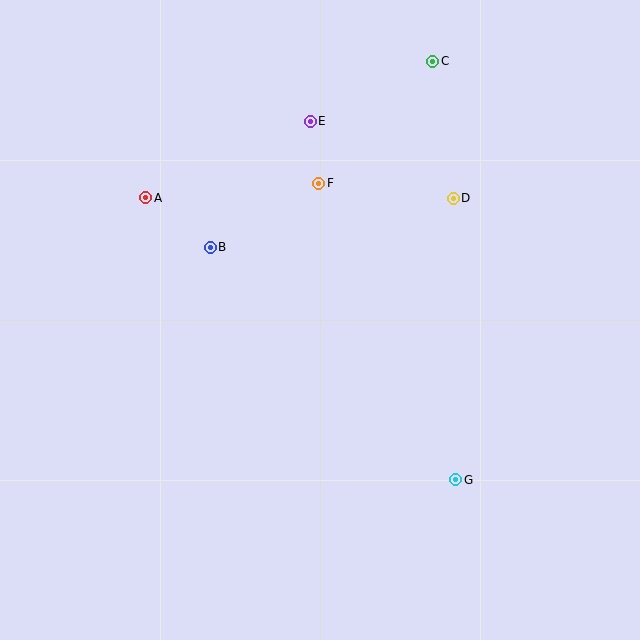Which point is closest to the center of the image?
Point B at (210, 247) is closest to the center.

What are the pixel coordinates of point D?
Point D is at (453, 198).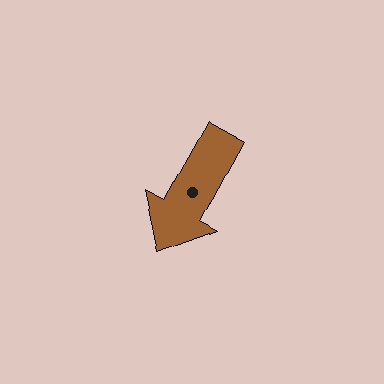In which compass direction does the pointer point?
Southwest.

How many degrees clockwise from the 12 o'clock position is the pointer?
Approximately 209 degrees.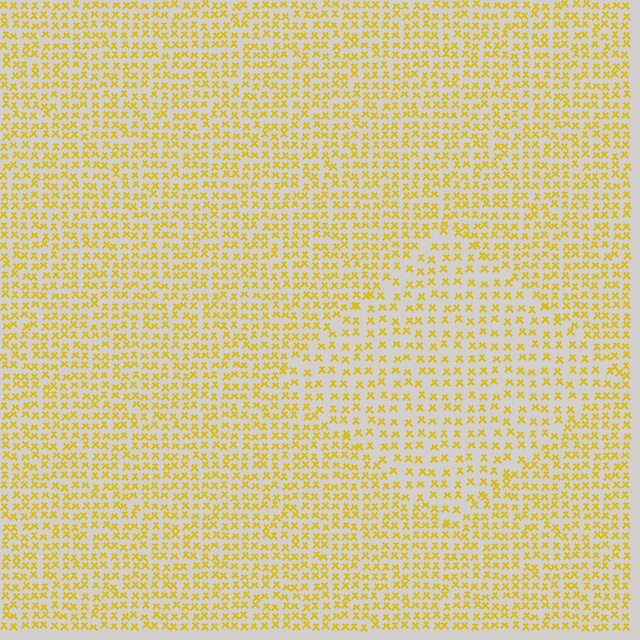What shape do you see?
I see a diamond.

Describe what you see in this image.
The image contains small yellow elements arranged at two different densities. A diamond-shaped region is visible where the elements are less densely packed than the surrounding area.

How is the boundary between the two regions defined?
The boundary is defined by a change in element density (approximately 1.6x ratio). All elements are the same color, size, and shape.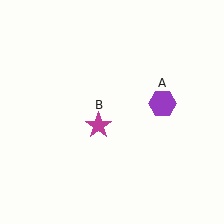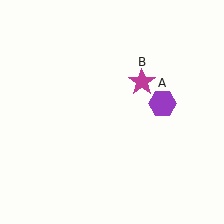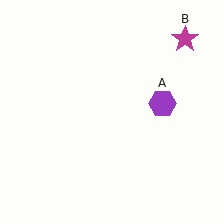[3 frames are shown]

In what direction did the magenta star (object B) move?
The magenta star (object B) moved up and to the right.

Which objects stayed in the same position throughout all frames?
Purple hexagon (object A) remained stationary.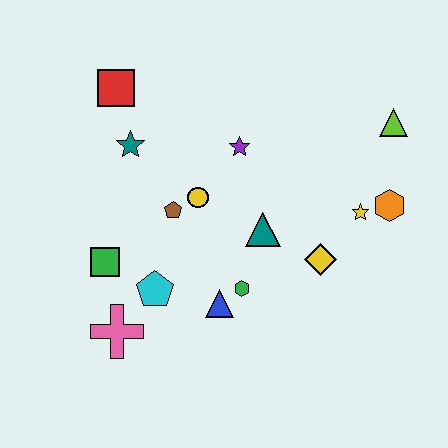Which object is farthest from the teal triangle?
The red square is farthest from the teal triangle.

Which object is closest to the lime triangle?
The orange hexagon is closest to the lime triangle.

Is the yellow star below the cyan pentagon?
No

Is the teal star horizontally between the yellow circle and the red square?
Yes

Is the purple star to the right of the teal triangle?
No